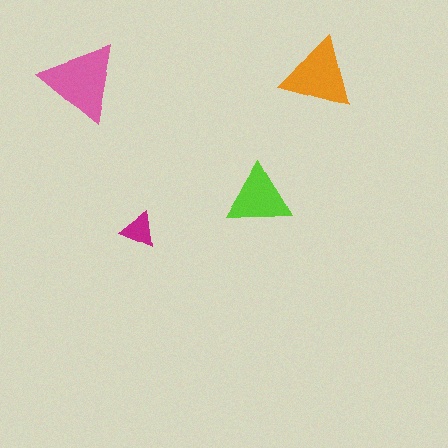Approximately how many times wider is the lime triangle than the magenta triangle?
About 2 times wider.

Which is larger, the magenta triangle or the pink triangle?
The pink one.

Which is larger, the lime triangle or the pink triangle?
The pink one.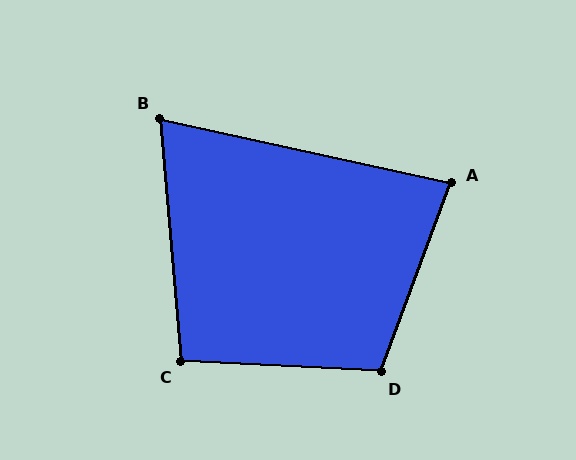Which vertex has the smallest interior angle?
B, at approximately 73 degrees.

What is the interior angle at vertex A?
Approximately 82 degrees (acute).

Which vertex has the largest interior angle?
D, at approximately 107 degrees.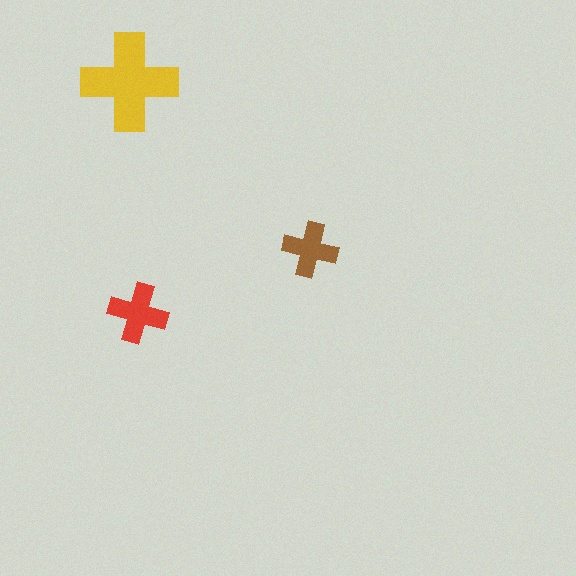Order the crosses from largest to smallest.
the yellow one, the red one, the brown one.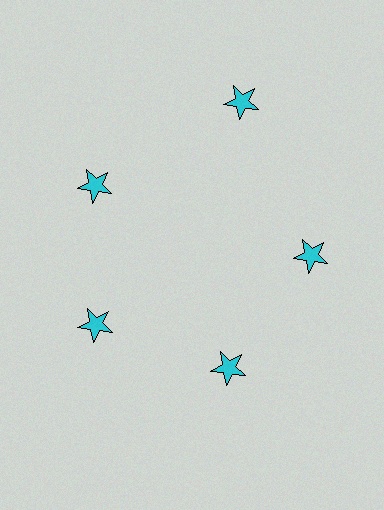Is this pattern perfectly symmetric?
No. The 5 cyan stars are arranged in a ring, but one element near the 1 o'clock position is pushed outward from the center, breaking the 5-fold rotational symmetry.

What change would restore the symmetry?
The symmetry would be restored by moving it inward, back onto the ring so that all 5 stars sit at equal angles and equal distance from the center.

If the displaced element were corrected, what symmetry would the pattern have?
It would have 5-fold rotational symmetry — the pattern would map onto itself every 72 degrees.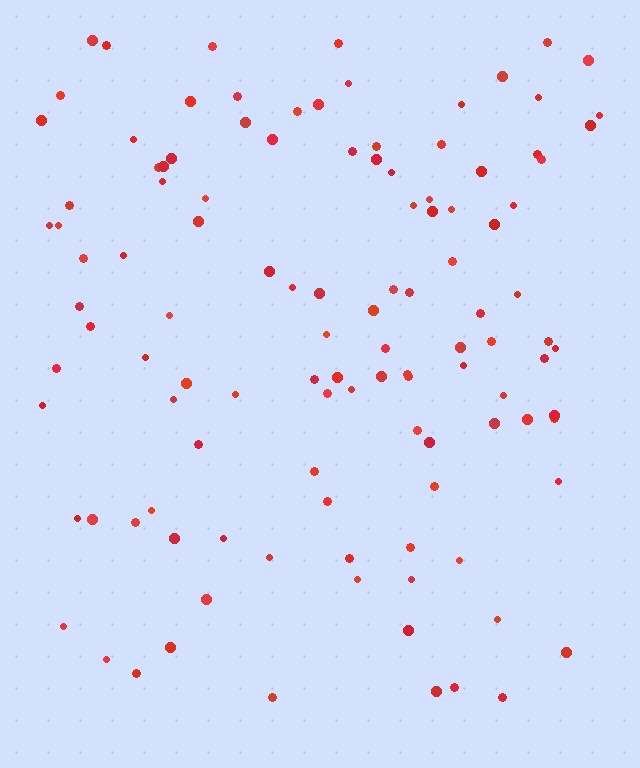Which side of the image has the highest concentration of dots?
The top.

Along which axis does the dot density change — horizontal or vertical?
Vertical.